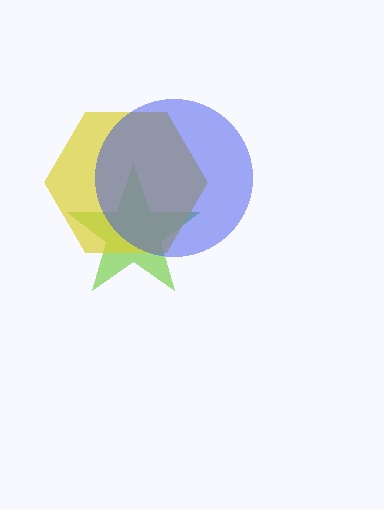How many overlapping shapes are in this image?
There are 3 overlapping shapes in the image.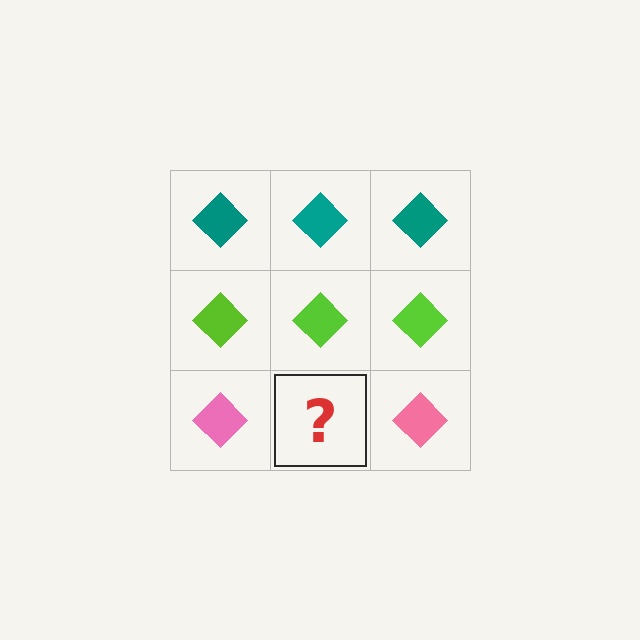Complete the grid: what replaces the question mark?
The question mark should be replaced with a pink diamond.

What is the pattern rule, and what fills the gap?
The rule is that each row has a consistent color. The gap should be filled with a pink diamond.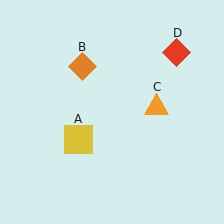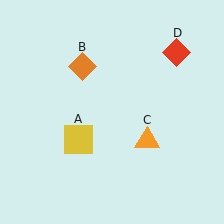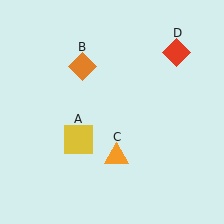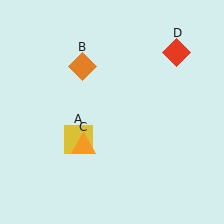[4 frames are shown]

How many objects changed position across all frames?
1 object changed position: orange triangle (object C).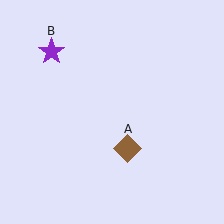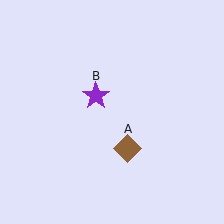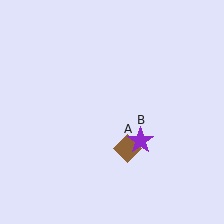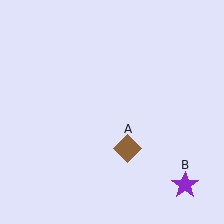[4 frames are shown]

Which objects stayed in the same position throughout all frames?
Brown diamond (object A) remained stationary.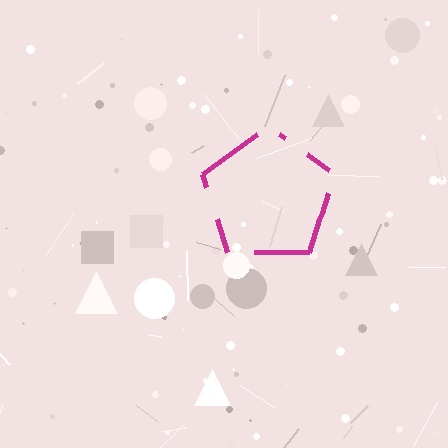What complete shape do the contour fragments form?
The contour fragments form a pentagon.